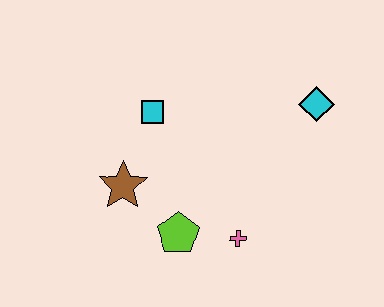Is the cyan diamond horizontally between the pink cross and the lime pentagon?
No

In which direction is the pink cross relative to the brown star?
The pink cross is to the right of the brown star.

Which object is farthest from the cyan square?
The cyan diamond is farthest from the cyan square.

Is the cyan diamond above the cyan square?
Yes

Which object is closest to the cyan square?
The brown star is closest to the cyan square.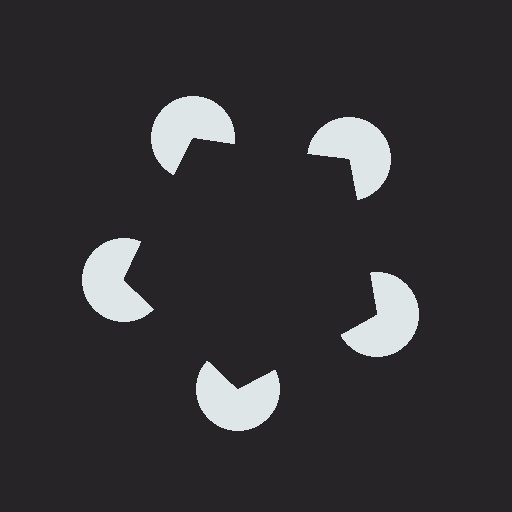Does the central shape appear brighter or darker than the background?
It typically appears slightly darker than the background, even though no actual brightness change is drawn.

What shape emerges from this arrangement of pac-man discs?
An illusory pentagon — its edges are inferred from the aligned wedge cuts in the pac-man discs, not physically drawn.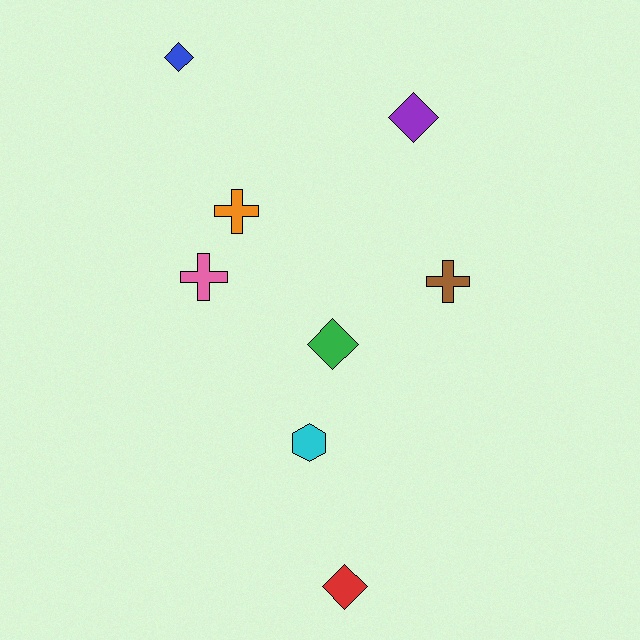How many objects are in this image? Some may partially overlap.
There are 8 objects.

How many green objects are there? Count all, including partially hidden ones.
There is 1 green object.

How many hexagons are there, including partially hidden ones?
There is 1 hexagon.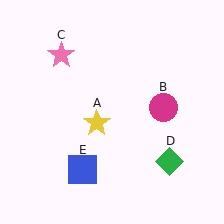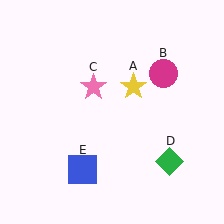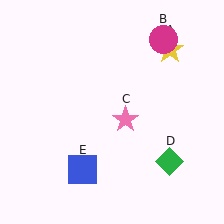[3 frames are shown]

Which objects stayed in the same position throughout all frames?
Green diamond (object D) and blue square (object E) remained stationary.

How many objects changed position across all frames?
3 objects changed position: yellow star (object A), magenta circle (object B), pink star (object C).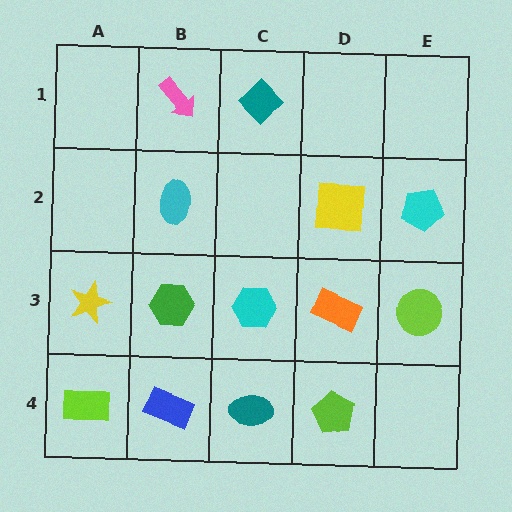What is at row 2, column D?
A yellow square.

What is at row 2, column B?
A cyan ellipse.